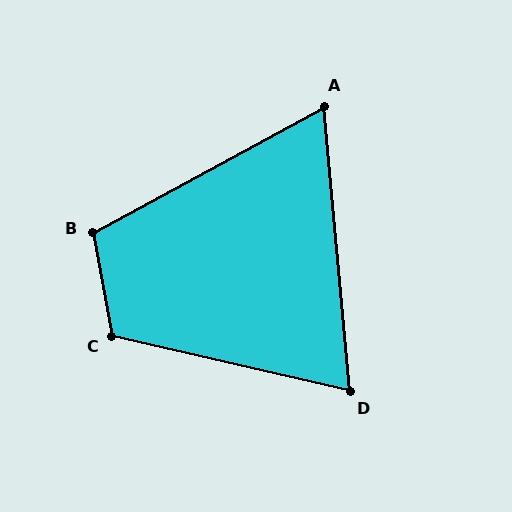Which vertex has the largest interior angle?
C, at approximately 113 degrees.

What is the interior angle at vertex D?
Approximately 72 degrees (acute).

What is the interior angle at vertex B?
Approximately 108 degrees (obtuse).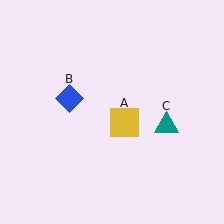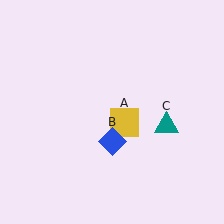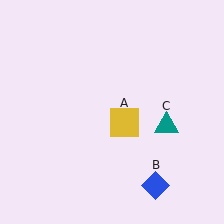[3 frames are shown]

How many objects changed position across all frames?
1 object changed position: blue diamond (object B).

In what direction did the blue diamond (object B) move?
The blue diamond (object B) moved down and to the right.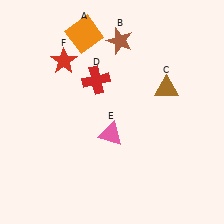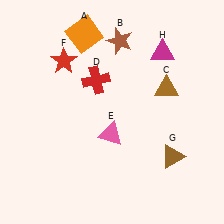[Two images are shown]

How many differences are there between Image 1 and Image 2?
There are 2 differences between the two images.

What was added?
A brown triangle (G), a magenta triangle (H) were added in Image 2.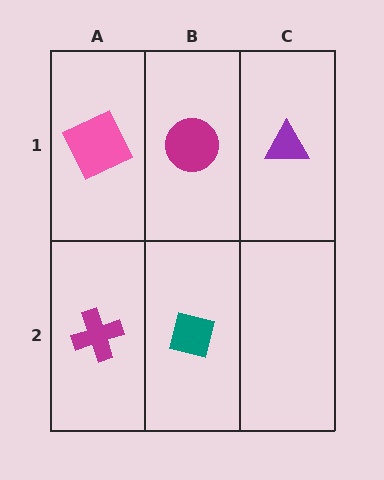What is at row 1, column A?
A pink square.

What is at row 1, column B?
A magenta circle.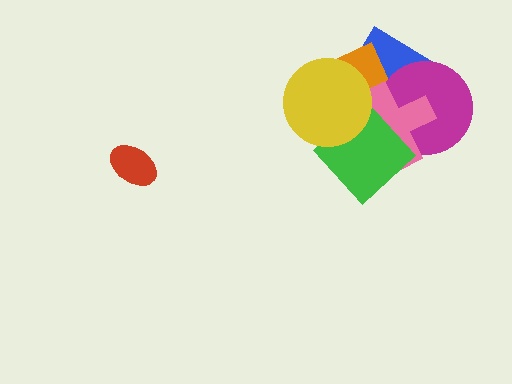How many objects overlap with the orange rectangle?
3 objects overlap with the orange rectangle.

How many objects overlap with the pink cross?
5 objects overlap with the pink cross.